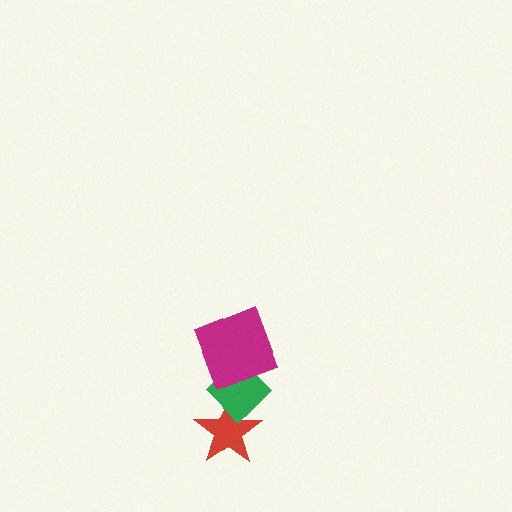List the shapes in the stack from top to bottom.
From top to bottom: the magenta square, the green diamond, the red star.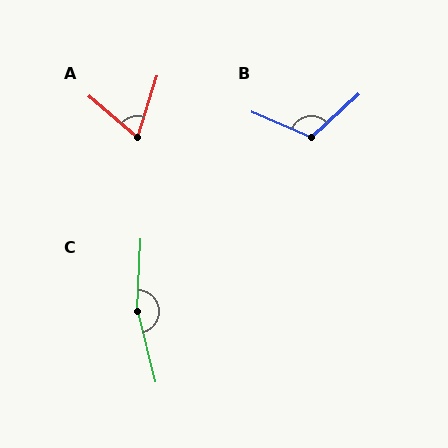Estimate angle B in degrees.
Approximately 114 degrees.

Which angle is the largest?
C, at approximately 163 degrees.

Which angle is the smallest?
A, at approximately 67 degrees.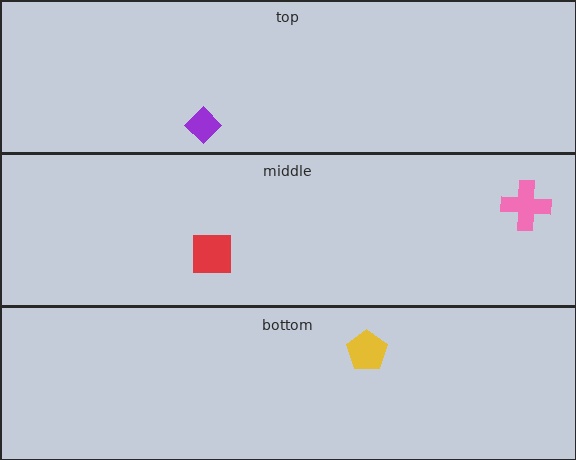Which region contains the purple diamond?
The top region.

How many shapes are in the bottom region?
1.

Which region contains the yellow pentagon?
The bottom region.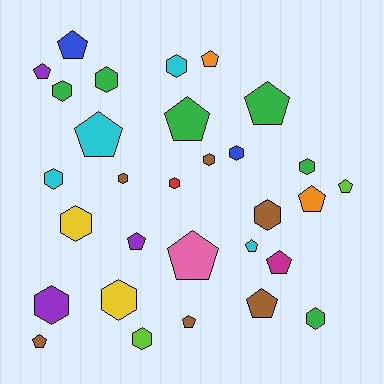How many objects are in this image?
There are 30 objects.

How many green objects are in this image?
There are 6 green objects.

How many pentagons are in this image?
There are 15 pentagons.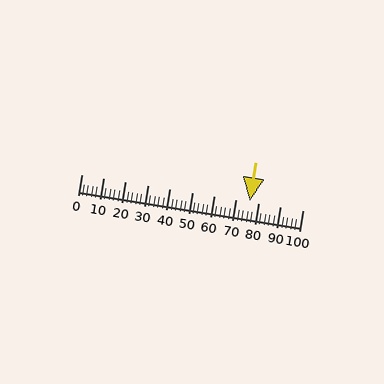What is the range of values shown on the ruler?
The ruler shows values from 0 to 100.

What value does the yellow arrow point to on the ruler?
The yellow arrow points to approximately 76.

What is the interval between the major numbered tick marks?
The major tick marks are spaced 10 units apart.